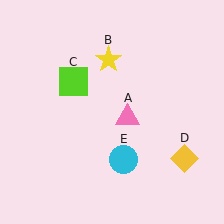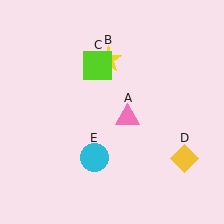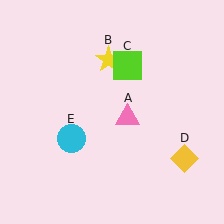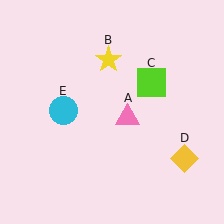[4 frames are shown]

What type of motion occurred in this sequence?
The lime square (object C), cyan circle (object E) rotated clockwise around the center of the scene.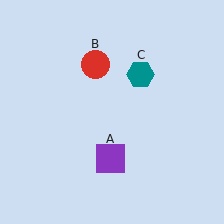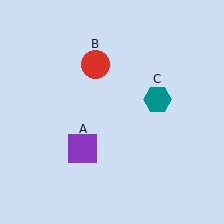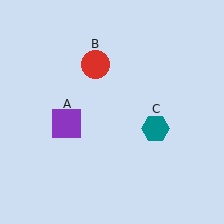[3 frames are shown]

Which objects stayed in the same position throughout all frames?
Red circle (object B) remained stationary.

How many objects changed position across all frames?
2 objects changed position: purple square (object A), teal hexagon (object C).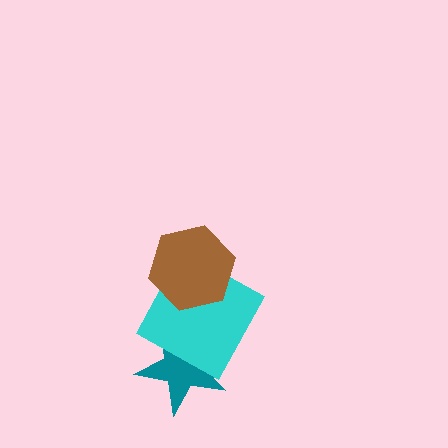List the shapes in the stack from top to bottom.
From top to bottom: the brown hexagon, the cyan square, the teal star.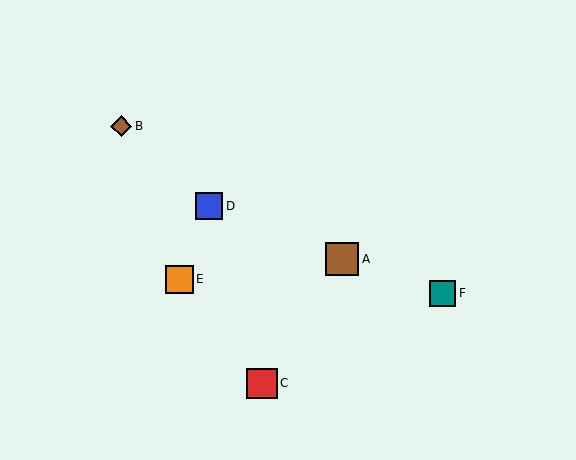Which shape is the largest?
The brown square (labeled A) is the largest.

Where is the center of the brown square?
The center of the brown square is at (342, 259).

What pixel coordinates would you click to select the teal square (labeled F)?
Click at (443, 293) to select the teal square F.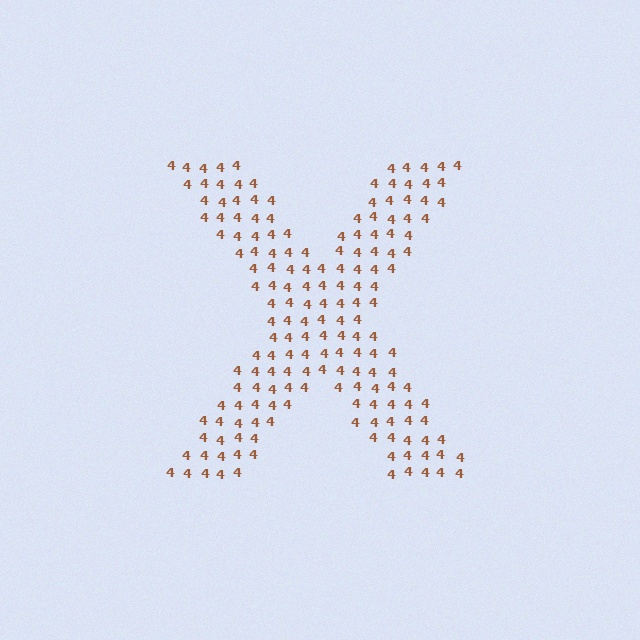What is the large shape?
The large shape is the letter X.